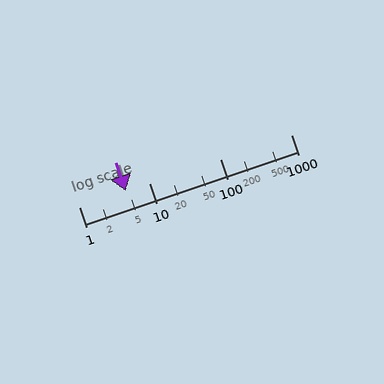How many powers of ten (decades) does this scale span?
The scale spans 3 decades, from 1 to 1000.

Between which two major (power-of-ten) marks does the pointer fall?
The pointer is between 1 and 10.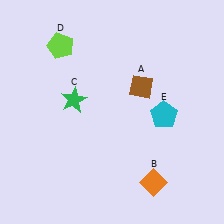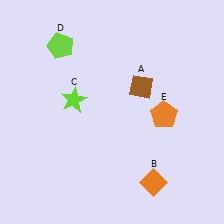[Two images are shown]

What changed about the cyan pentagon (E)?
In Image 1, E is cyan. In Image 2, it changed to orange.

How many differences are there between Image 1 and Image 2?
There are 2 differences between the two images.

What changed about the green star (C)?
In Image 1, C is green. In Image 2, it changed to lime.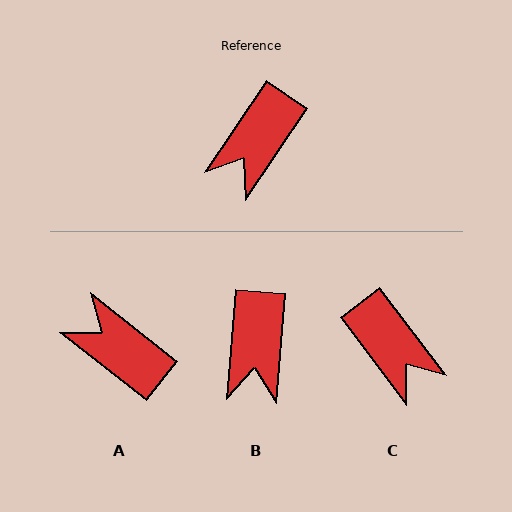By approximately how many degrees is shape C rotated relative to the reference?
Approximately 71 degrees counter-clockwise.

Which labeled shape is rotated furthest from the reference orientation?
A, about 94 degrees away.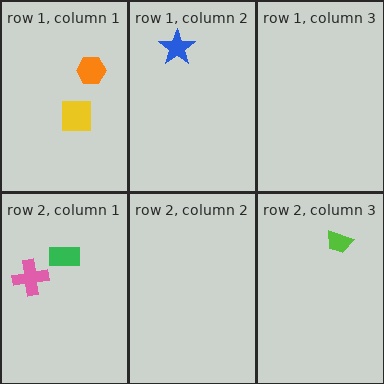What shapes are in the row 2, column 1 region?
The green rectangle, the pink cross.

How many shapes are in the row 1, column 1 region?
2.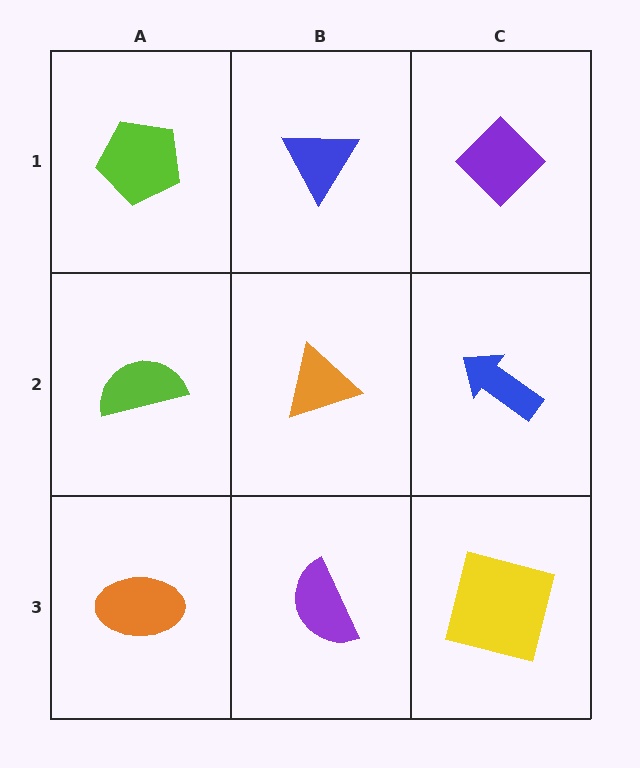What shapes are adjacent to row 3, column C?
A blue arrow (row 2, column C), a purple semicircle (row 3, column B).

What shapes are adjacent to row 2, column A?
A lime pentagon (row 1, column A), an orange ellipse (row 3, column A), an orange triangle (row 2, column B).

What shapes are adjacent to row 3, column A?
A lime semicircle (row 2, column A), a purple semicircle (row 3, column B).